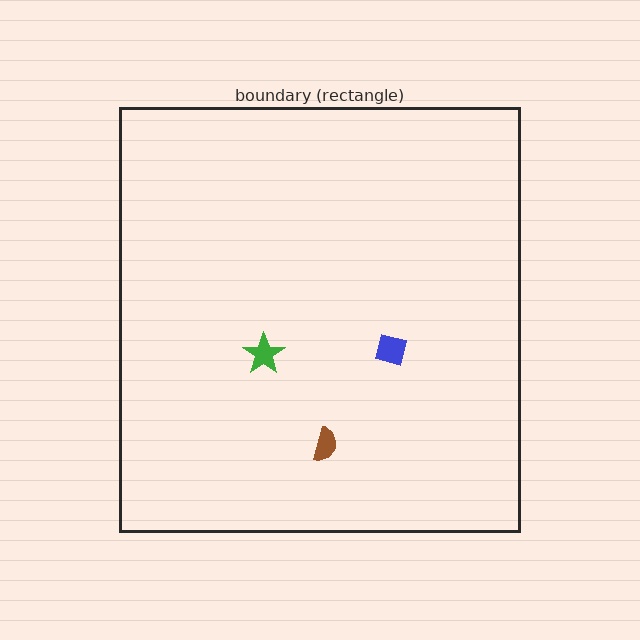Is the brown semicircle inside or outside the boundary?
Inside.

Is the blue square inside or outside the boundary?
Inside.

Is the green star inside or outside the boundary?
Inside.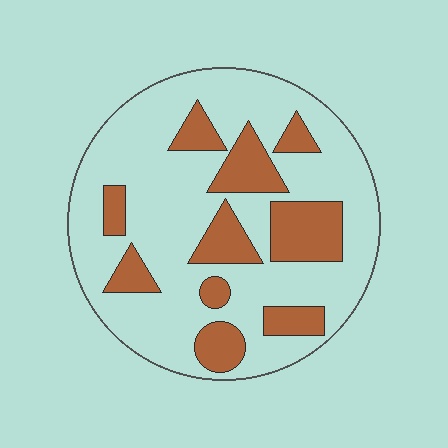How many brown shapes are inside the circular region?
10.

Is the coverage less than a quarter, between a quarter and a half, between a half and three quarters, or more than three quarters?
Between a quarter and a half.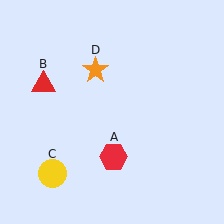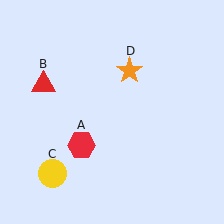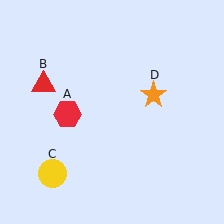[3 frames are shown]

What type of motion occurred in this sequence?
The red hexagon (object A), orange star (object D) rotated clockwise around the center of the scene.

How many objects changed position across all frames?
2 objects changed position: red hexagon (object A), orange star (object D).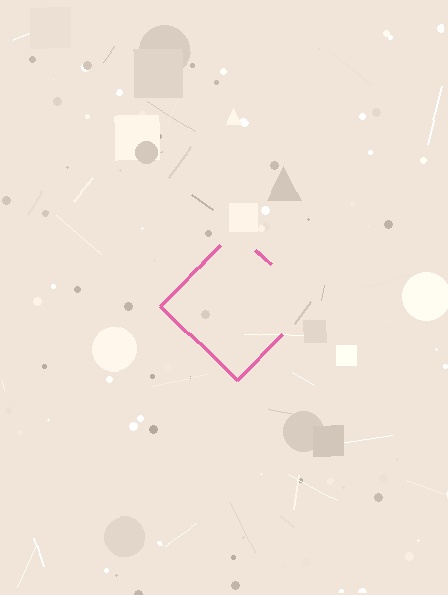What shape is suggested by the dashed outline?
The dashed outline suggests a diamond.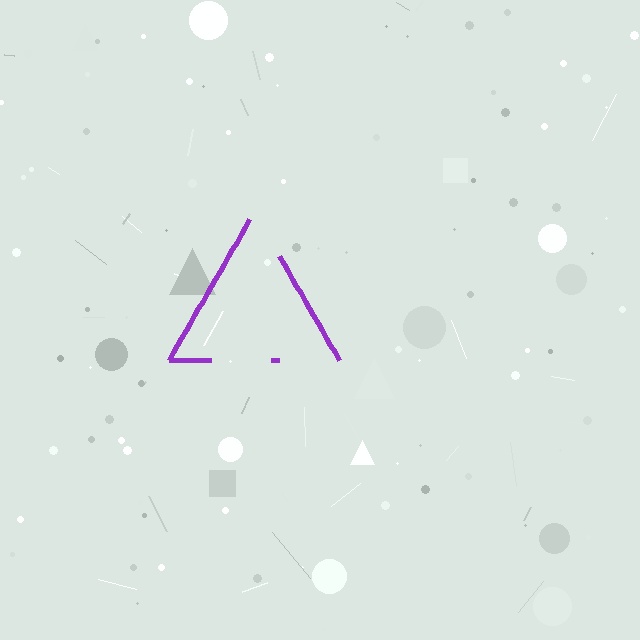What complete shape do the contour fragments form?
The contour fragments form a triangle.